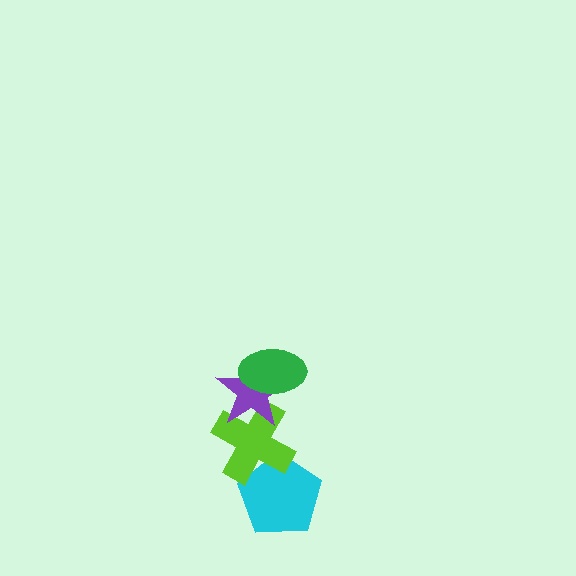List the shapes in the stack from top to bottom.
From top to bottom: the green ellipse, the purple star, the lime cross, the cyan pentagon.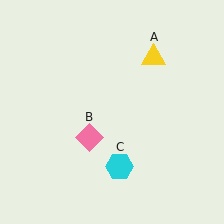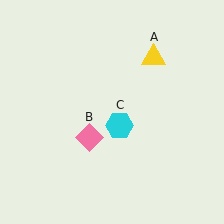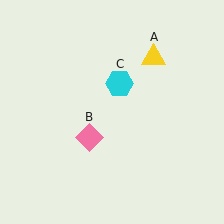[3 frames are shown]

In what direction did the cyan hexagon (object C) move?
The cyan hexagon (object C) moved up.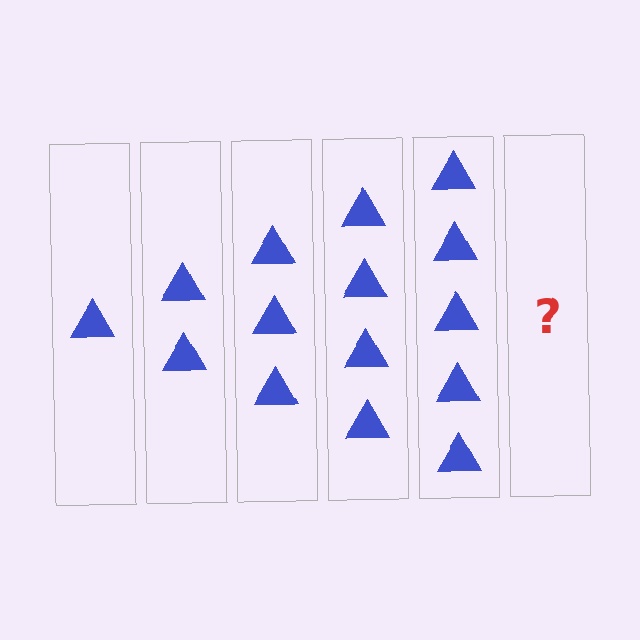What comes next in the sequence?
The next element should be 6 triangles.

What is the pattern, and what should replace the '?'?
The pattern is that each step adds one more triangle. The '?' should be 6 triangles.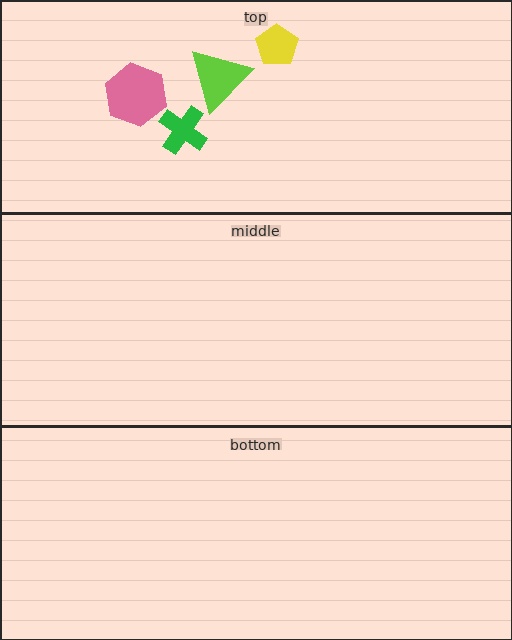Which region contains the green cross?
The top region.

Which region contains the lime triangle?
The top region.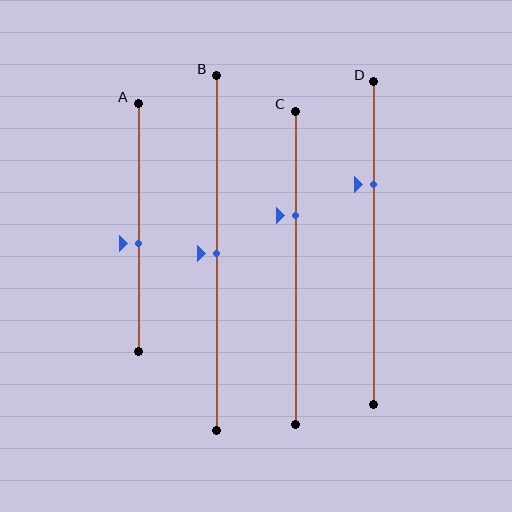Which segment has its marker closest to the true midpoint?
Segment B has its marker closest to the true midpoint.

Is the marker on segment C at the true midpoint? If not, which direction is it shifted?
No, the marker on segment C is shifted upward by about 17% of the segment length.